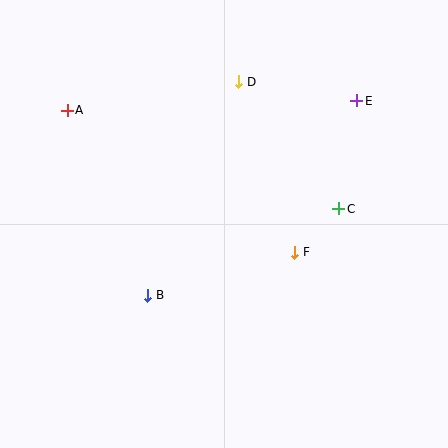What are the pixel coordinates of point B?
Point B is at (148, 295).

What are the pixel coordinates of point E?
Point E is at (357, 101).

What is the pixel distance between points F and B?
The distance between F and B is 153 pixels.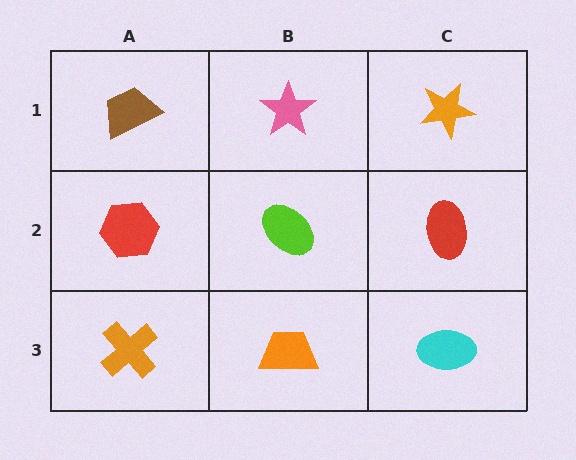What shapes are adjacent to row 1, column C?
A red ellipse (row 2, column C), a pink star (row 1, column B).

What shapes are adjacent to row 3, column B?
A lime ellipse (row 2, column B), an orange cross (row 3, column A), a cyan ellipse (row 3, column C).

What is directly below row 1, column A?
A red hexagon.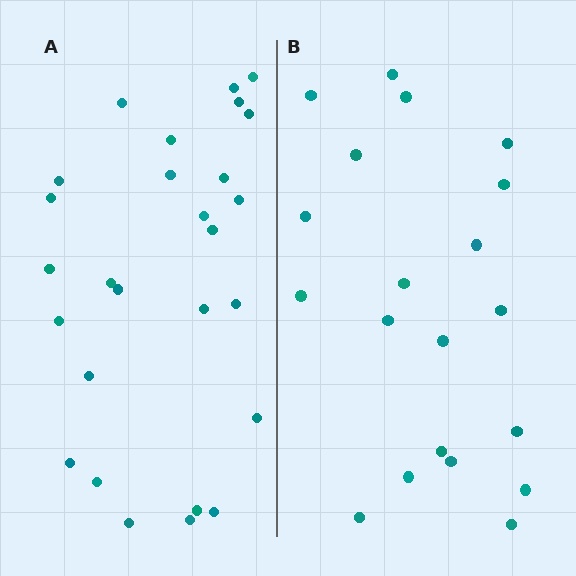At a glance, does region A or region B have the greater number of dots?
Region A (the left region) has more dots.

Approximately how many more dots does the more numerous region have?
Region A has roughly 8 or so more dots than region B.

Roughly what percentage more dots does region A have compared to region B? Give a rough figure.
About 35% more.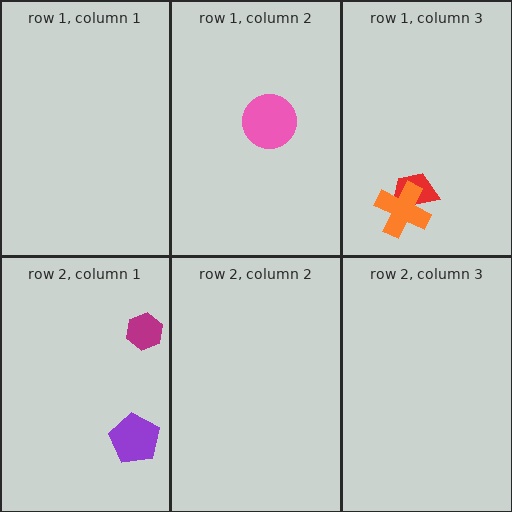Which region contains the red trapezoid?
The row 1, column 3 region.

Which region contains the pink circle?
The row 1, column 2 region.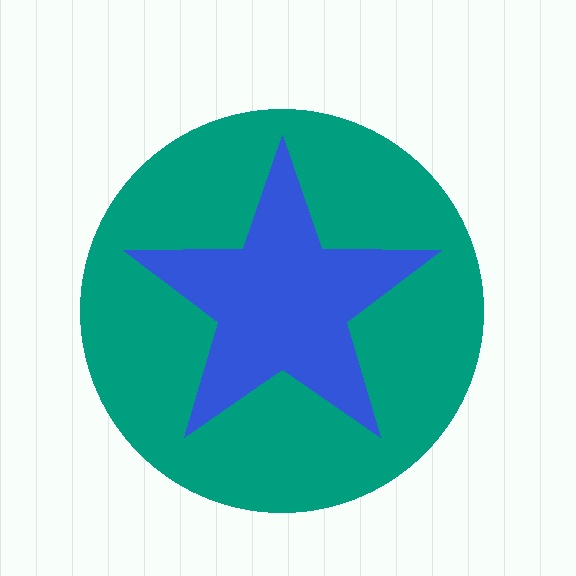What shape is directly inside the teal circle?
The blue star.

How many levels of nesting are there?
2.